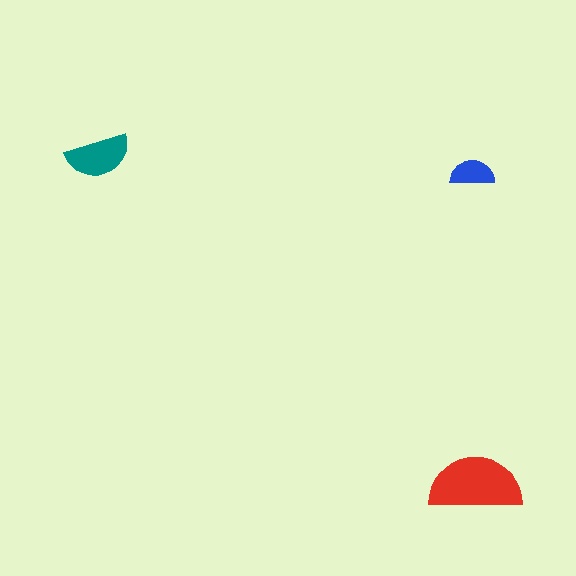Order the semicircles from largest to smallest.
the red one, the teal one, the blue one.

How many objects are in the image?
There are 3 objects in the image.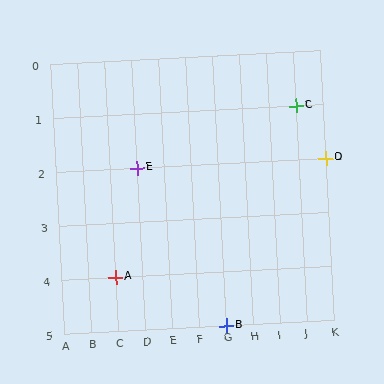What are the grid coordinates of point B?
Point B is at grid coordinates (G, 5).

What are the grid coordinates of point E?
Point E is at grid coordinates (D, 2).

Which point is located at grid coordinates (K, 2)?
Point D is at (K, 2).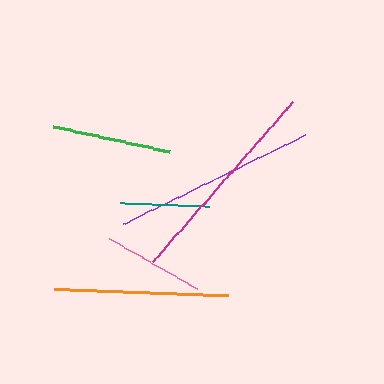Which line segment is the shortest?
The teal line is the shortest at approximately 90 pixels.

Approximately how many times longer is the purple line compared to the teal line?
The purple line is approximately 2.2 times the length of the teal line.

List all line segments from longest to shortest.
From longest to shortest: magenta, purple, orange, green, pink, teal.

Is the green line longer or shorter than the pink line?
The green line is longer than the pink line.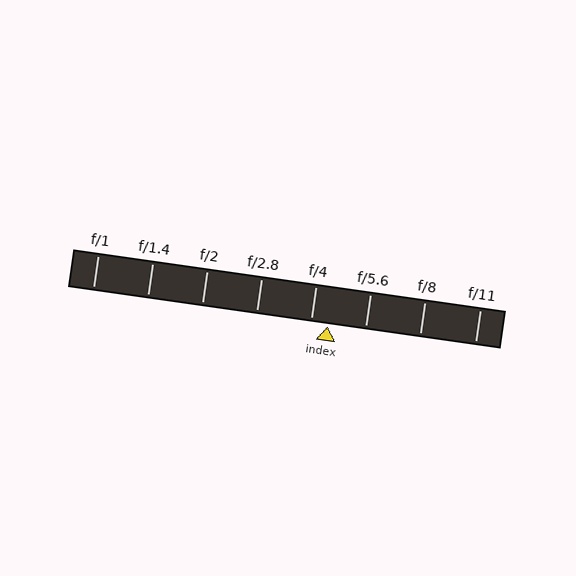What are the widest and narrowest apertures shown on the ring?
The widest aperture shown is f/1 and the narrowest is f/11.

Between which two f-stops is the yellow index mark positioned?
The index mark is between f/4 and f/5.6.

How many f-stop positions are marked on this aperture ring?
There are 8 f-stop positions marked.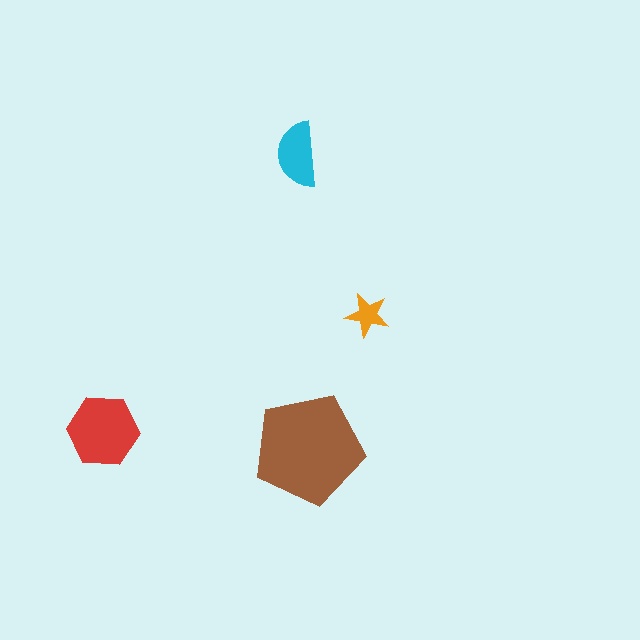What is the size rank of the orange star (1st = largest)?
4th.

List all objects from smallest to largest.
The orange star, the cyan semicircle, the red hexagon, the brown pentagon.